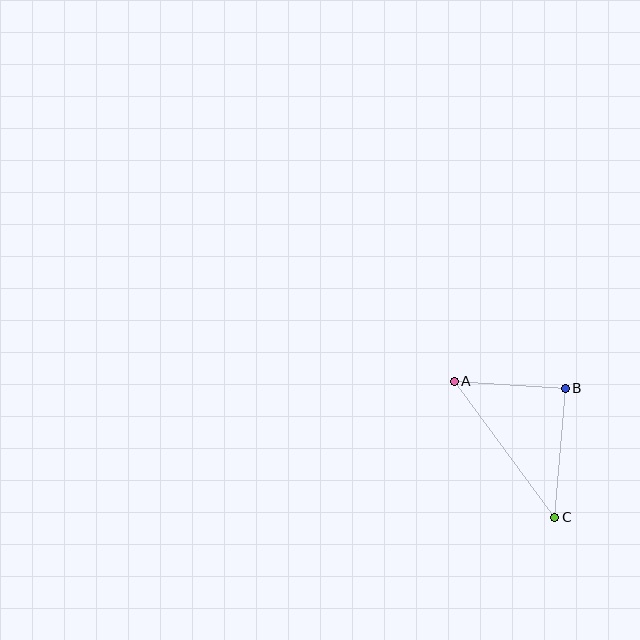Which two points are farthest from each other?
Points A and C are farthest from each other.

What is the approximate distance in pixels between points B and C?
The distance between B and C is approximately 130 pixels.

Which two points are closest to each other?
Points A and B are closest to each other.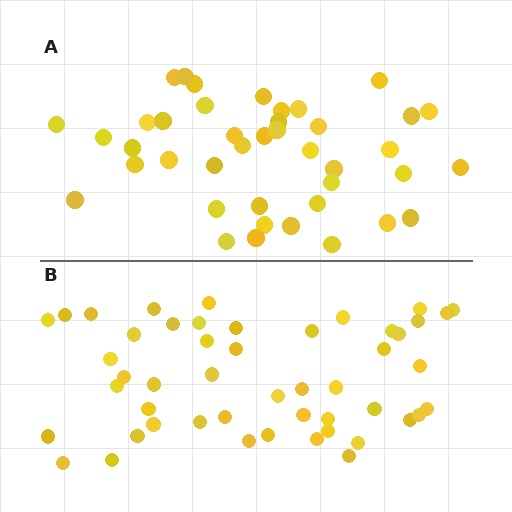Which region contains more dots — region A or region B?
Region B (the bottom region) has more dots.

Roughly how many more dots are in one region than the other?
Region B has roughly 8 or so more dots than region A.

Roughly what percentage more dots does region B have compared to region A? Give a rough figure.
About 20% more.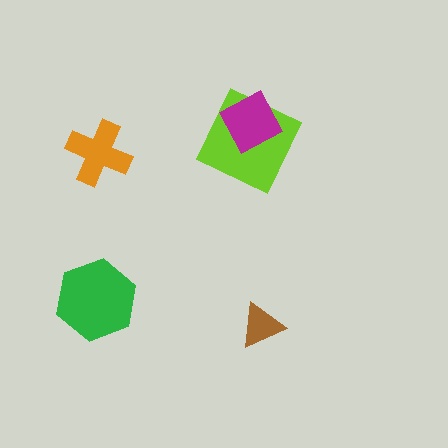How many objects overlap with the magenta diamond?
1 object overlaps with the magenta diamond.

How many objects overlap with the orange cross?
0 objects overlap with the orange cross.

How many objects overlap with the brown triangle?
0 objects overlap with the brown triangle.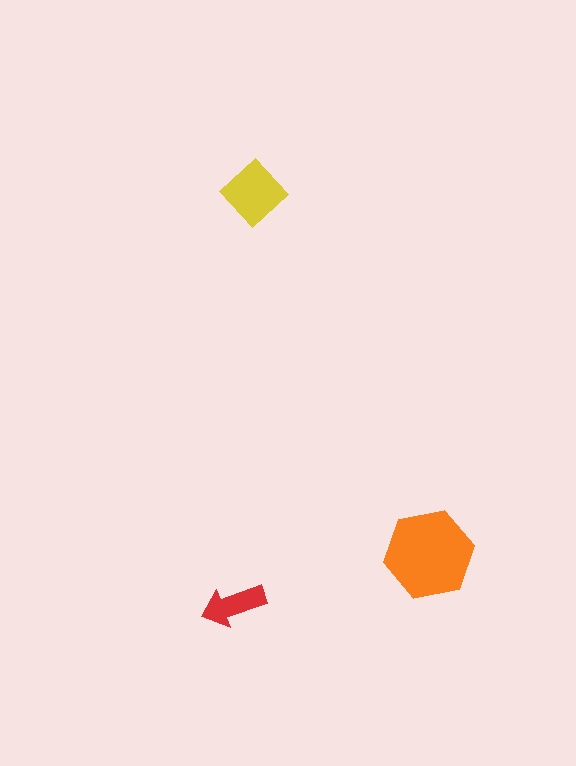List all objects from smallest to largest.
The red arrow, the yellow diamond, the orange hexagon.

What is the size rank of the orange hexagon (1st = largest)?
1st.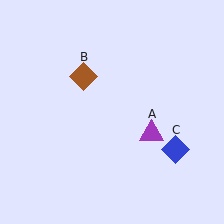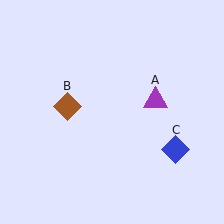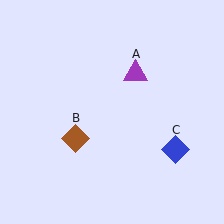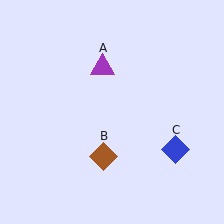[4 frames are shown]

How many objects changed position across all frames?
2 objects changed position: purple triangle (object A), brown diamond (object B).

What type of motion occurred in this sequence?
The purple triangle (object A), brown diamond (object B) rotated counterclockwise around the center of the scene.